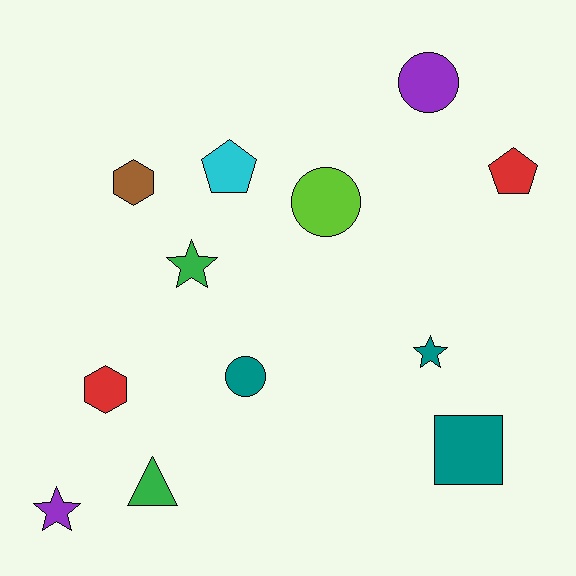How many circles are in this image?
There are 3 circles.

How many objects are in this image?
There are 12 objects.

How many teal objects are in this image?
There are 3 teal objects.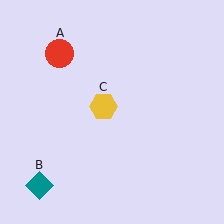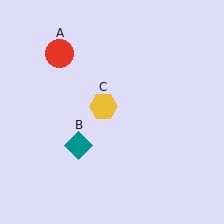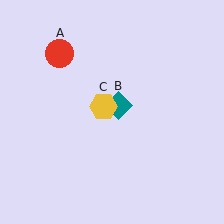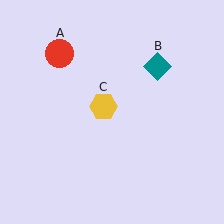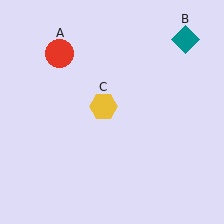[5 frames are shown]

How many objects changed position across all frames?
1 object changed position: teal diamond (object B).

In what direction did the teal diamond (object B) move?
The teal diamond (object B) moved up and to the right.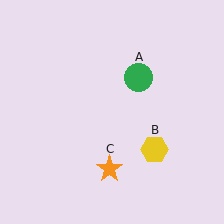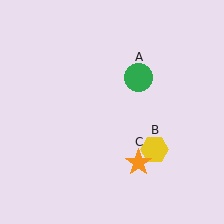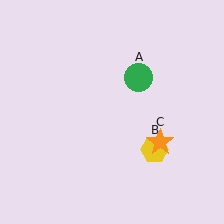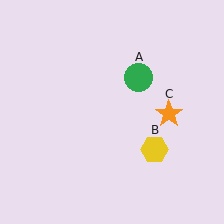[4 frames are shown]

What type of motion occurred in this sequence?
The orange star (object C) rotated counterclockwise around the center of the scene.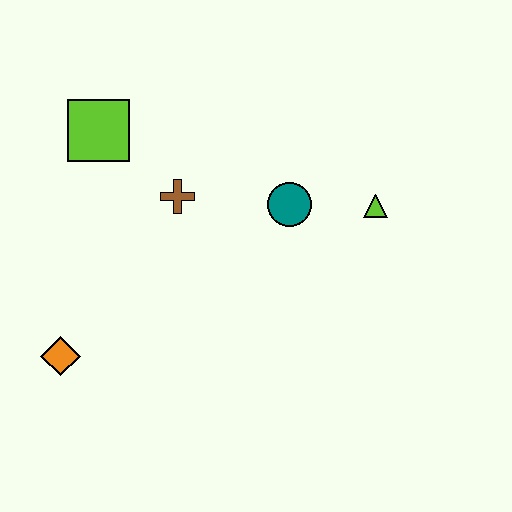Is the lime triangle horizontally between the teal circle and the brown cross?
No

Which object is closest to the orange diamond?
The brown cross is closest to the orange diamond.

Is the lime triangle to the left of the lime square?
No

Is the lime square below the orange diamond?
No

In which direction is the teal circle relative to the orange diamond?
The teal circle is to the right of the orange diamond.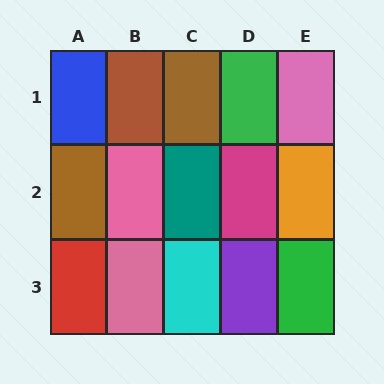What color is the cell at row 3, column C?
Cyan.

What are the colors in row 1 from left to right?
Blue, brown, brown, green, pink.